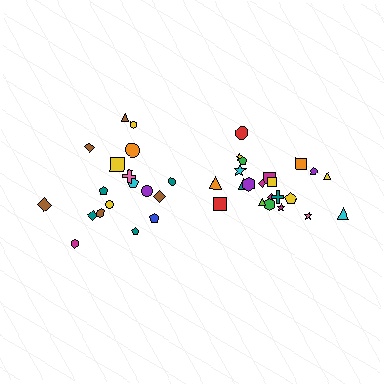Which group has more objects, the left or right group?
The right group.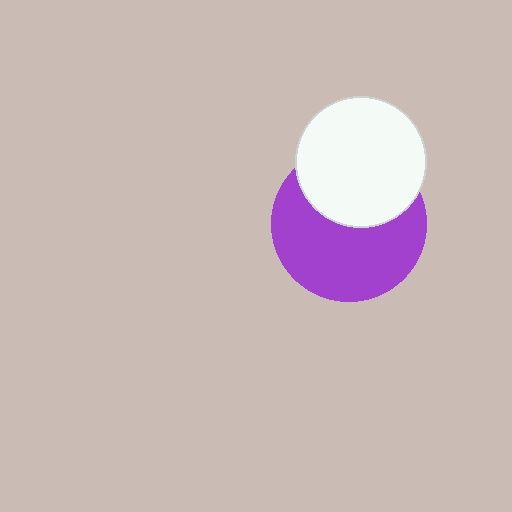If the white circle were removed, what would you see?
You would see the complete purple circle.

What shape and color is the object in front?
The object in front is a white circle.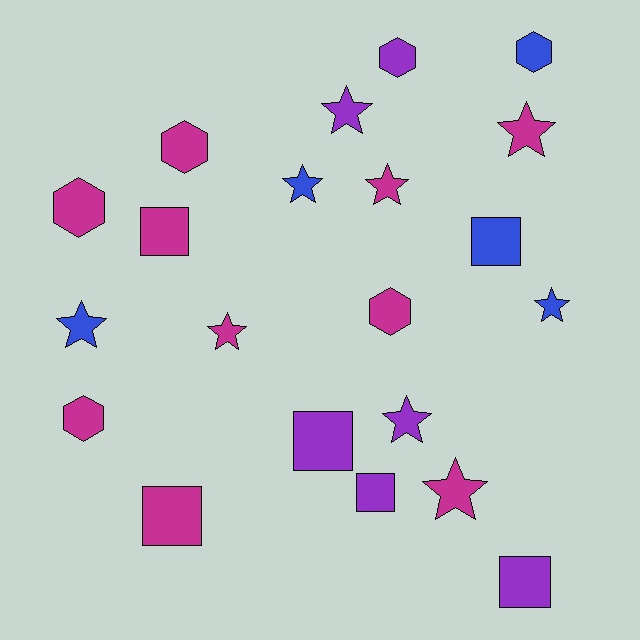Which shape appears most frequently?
Star, with 9 objects.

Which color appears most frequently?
Magenta, with 10 objects.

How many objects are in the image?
There are 21 objects.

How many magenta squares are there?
There are 2 magenta squares.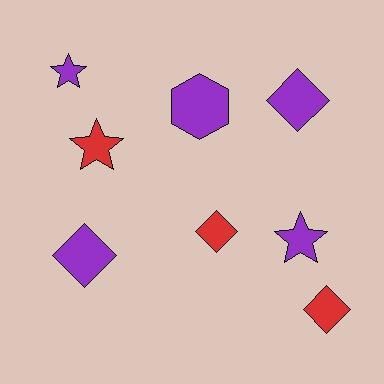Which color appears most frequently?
Purple, with 5 objects.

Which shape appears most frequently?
Diamond, with 4 objects.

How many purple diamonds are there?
There are 2 purple diamonds.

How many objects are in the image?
There are 8 objects.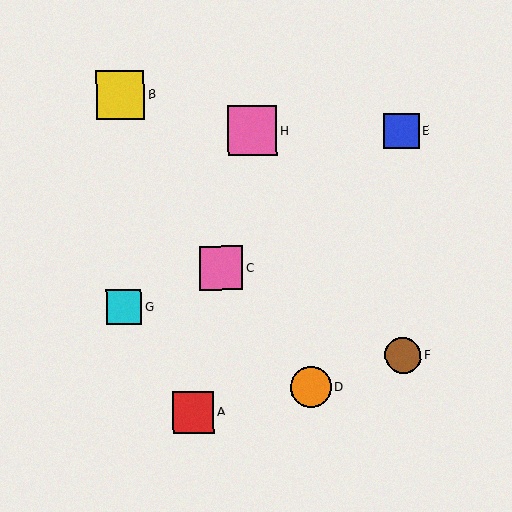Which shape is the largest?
The pink square (labeled H) is the largest.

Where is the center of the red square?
The center of the red square is at (193, 412).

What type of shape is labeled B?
Shape B is a yellow square.